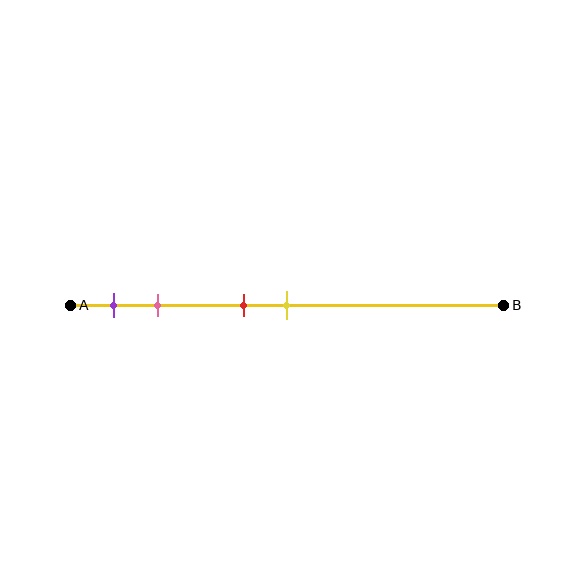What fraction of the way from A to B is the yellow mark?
The yellow mark is approximately 50% (0.5) of the way from A to B.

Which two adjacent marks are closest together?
The red and yellow marks are the closest adjacent pair.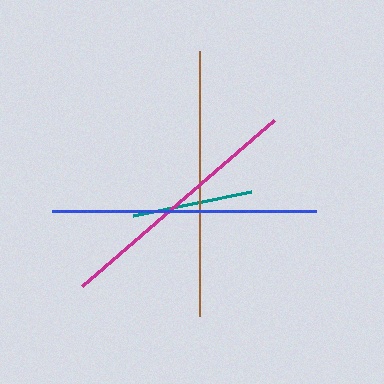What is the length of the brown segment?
The brown segment is approximately 264 pixels long.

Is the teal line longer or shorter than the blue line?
The blue line is longer than the teal line.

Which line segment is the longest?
The blue line is the longest at approximately 264 pixels.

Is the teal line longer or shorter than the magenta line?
The magenta line is longer than the teal line.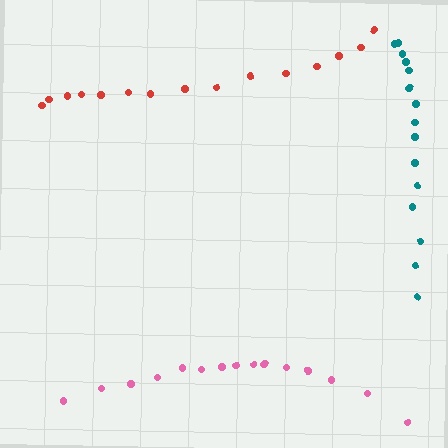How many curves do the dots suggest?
There are 3 distinct paths.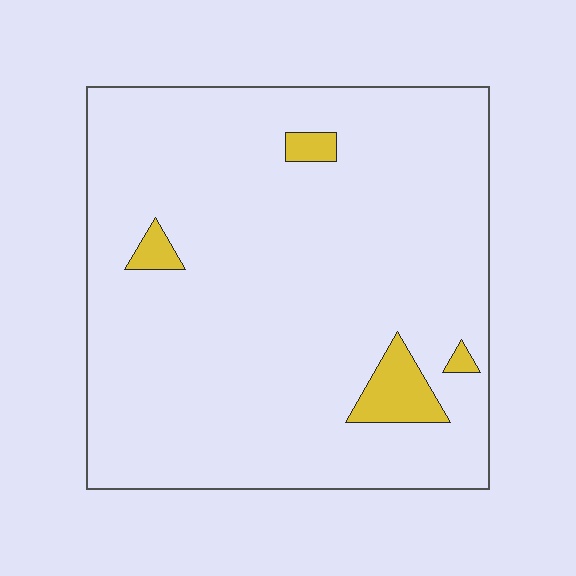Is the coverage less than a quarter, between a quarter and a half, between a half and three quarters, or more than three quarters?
Less than a quarter.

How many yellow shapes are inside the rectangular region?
4.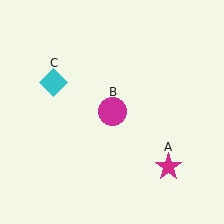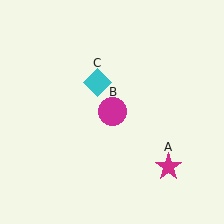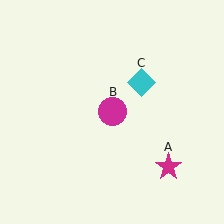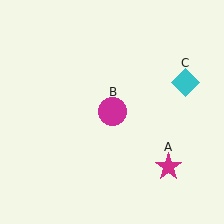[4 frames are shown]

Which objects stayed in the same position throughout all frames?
Magenta star (object A) and magenta circle (object B) remained stationary.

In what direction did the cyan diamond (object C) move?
The cyan diamond (object C) moved right.